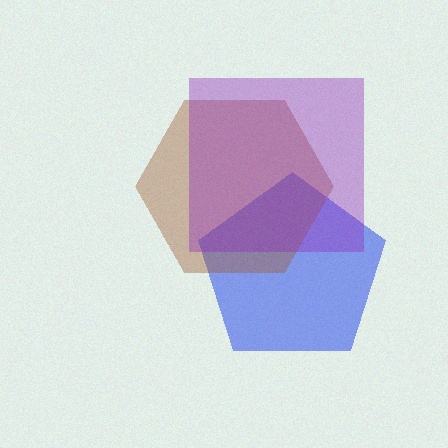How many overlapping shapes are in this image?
There are 3 overlapping shapes in the image.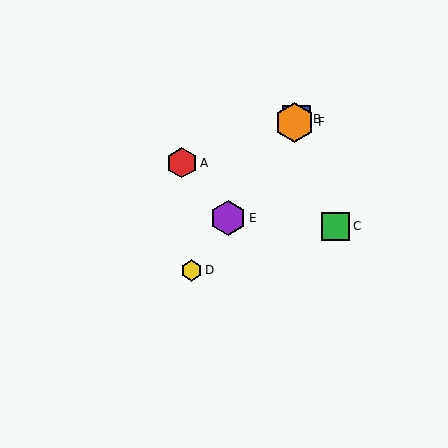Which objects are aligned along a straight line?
Objects B, D, E, F are aligned along a straight line.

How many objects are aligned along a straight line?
4 objects (B, D, E, F) are aligned along a straight line.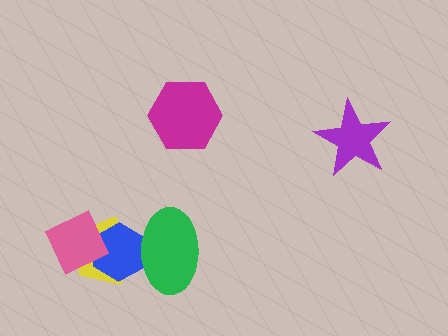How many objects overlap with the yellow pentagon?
3 objects overlap with the yellow pentagon.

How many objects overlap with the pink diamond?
2 objects overlap with the pink diamond.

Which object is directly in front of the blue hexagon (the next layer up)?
The pink diamond is directly in front of the blue hexagon.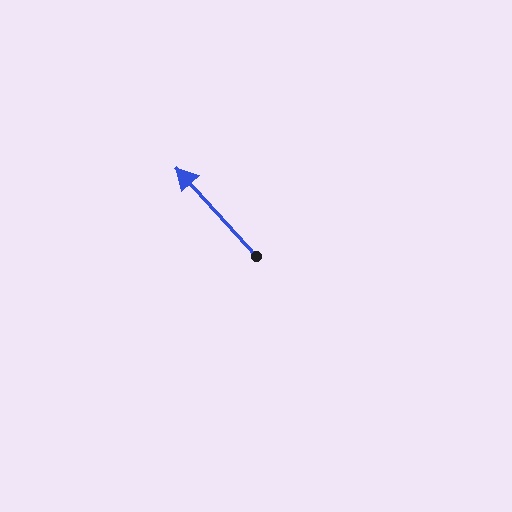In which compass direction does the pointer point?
Northwest.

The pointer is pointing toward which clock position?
Roughly 11 o'clock.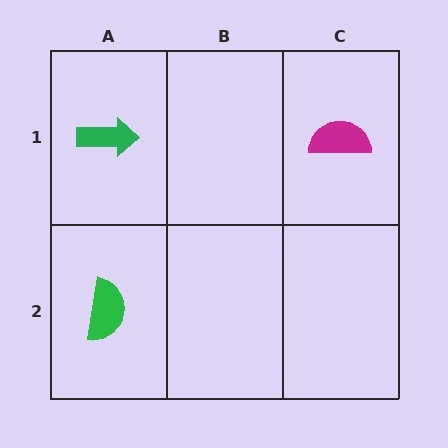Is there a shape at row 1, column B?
No, that cell is empty.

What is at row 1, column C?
A magenta semicircle.